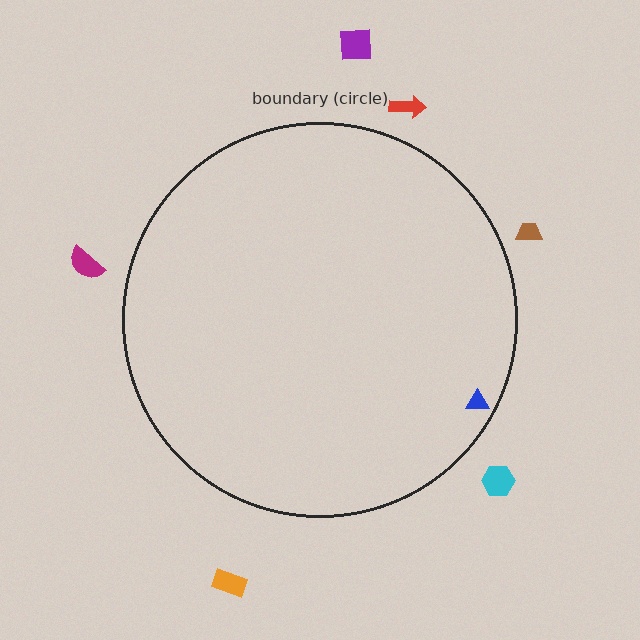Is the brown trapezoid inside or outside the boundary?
Outside.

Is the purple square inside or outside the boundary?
Outside.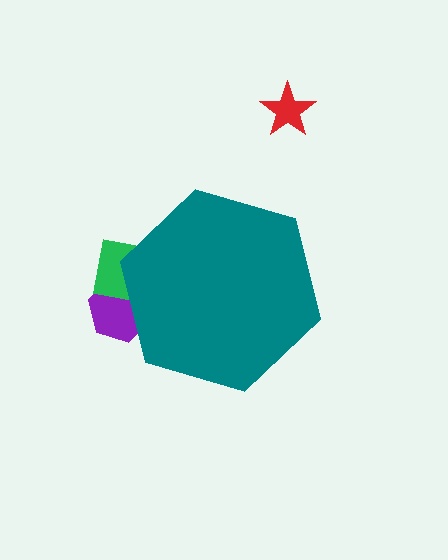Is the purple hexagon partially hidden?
Yes, the purple hexagon is partially hidden behind the teal hexagon.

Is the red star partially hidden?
No, the red star is fully visible.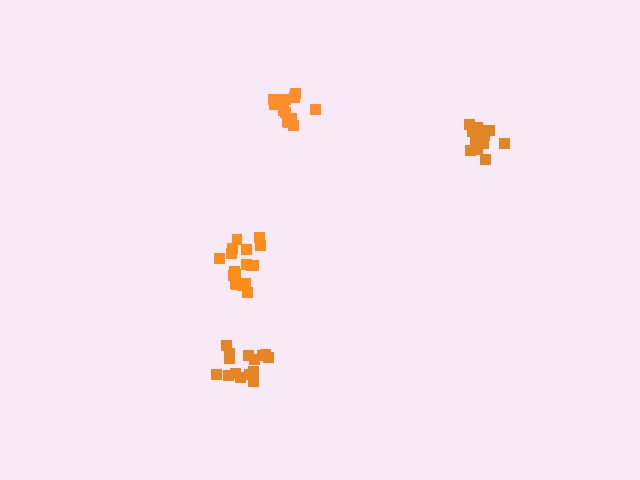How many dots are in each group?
Group 1: 18 dots, Group 2: 18 dots, Group 3: 13 dots, Group 4: 16 dots (65 total).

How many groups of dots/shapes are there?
There are 4 groups.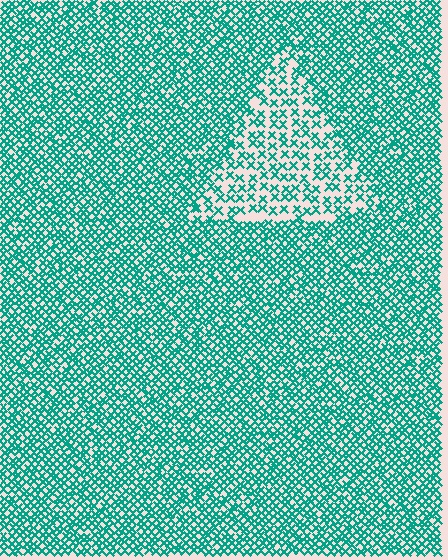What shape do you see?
I see a triangle.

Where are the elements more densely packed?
The elements are more densely packed outside the triangle boundary.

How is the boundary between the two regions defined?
The boundary is defined by a change in element density (approximately 2.0x ratio). All elements are the same color, size, and shape.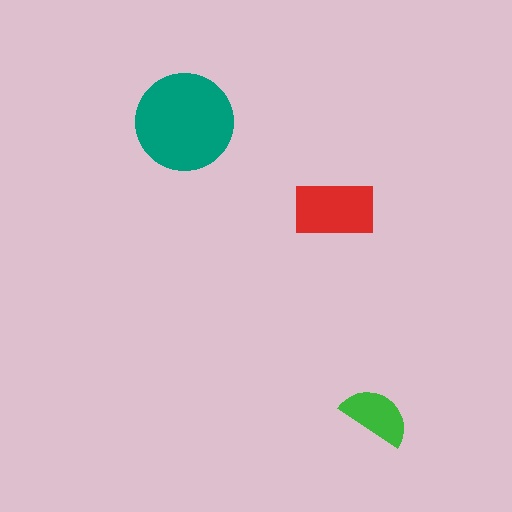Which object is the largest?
The teal circle.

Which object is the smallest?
The green semicircle.